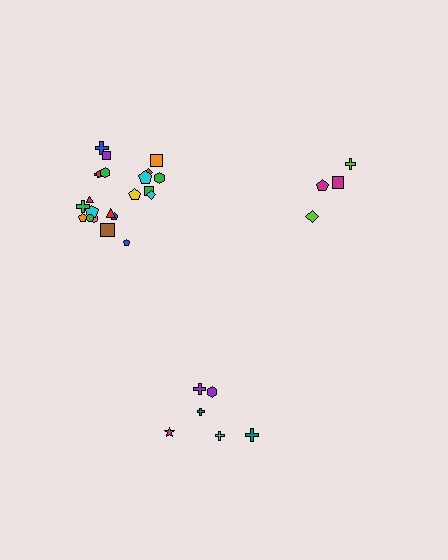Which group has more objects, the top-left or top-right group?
The top-left group.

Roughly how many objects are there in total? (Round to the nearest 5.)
Roughly 30 objects in total.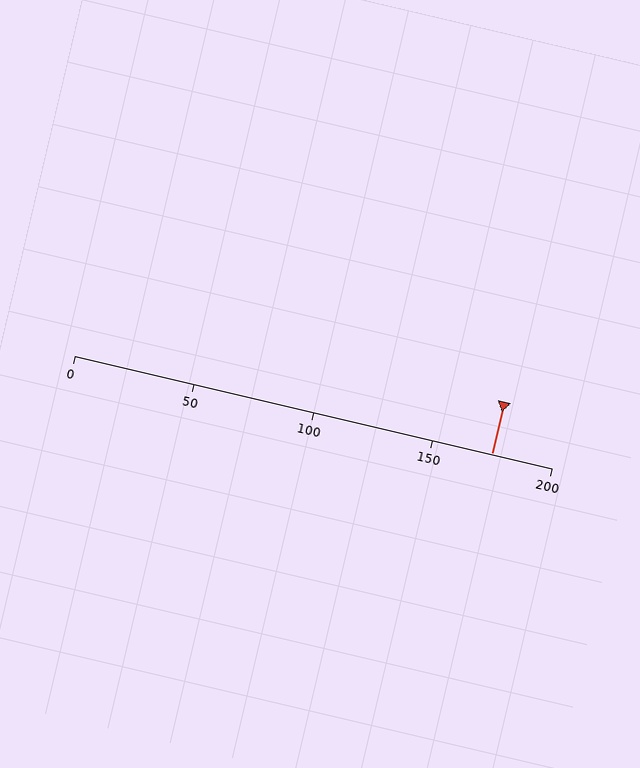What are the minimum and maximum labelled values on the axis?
The axis runs from 0 to 200.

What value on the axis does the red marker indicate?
The marker indicates approximately 175.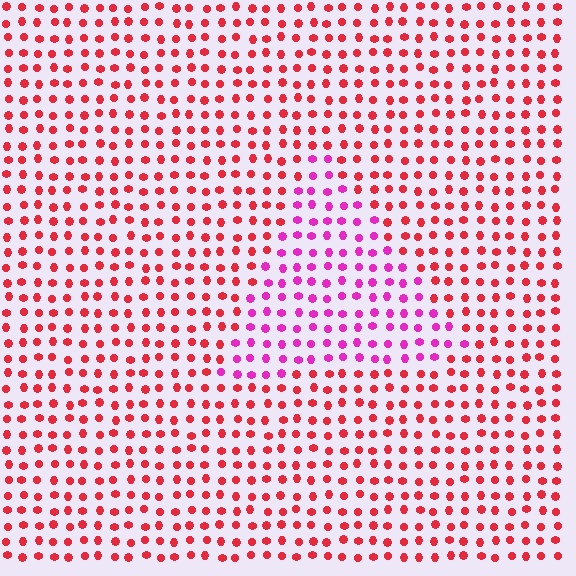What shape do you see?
I see a triangle.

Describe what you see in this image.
The image is filled with small red elements in a uniform arrangement. A triangle-shaped region is visible where the elements are tinted to a slightly different hue, forming a subtle color boundary.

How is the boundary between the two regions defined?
The boundary is defined purely by a slight shift in hue (about 43 degrees). Spacing, size, and orientation are identical on both sides.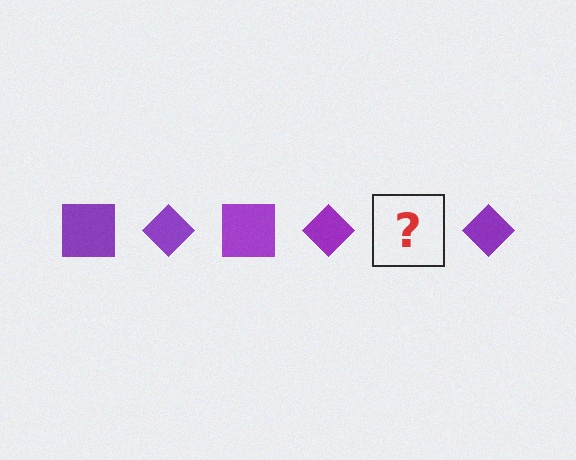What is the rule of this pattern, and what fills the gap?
The rule is that the pattern cycles through square, diamond shapes in purple. The gap should be filled with a purple square.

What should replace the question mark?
The question mark should be replaced with a purple square.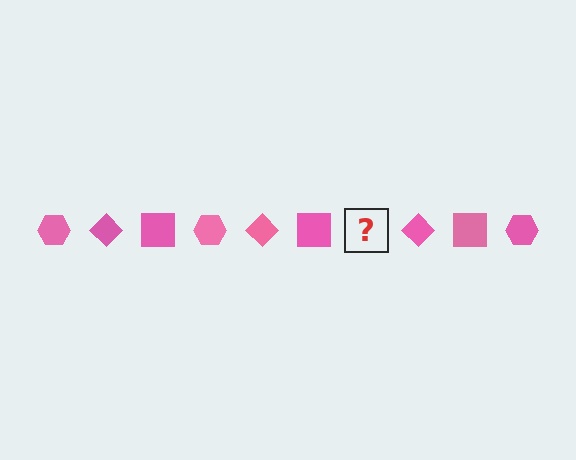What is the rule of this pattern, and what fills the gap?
The rule is that the pattern cycles through hexagon, diamond, square shapes in pink. The gap should be filled with a pink hexagon.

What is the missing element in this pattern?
The missing element is a pink hexagon.